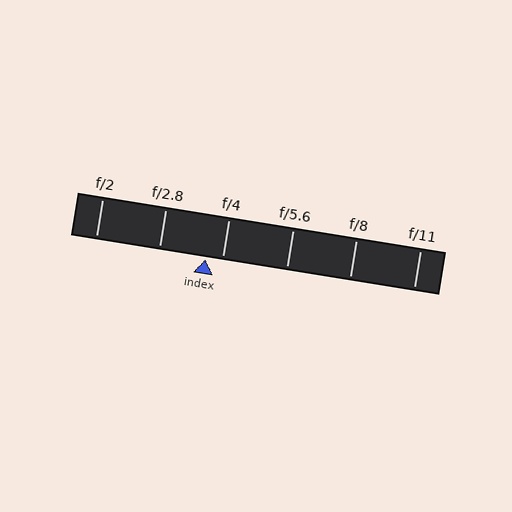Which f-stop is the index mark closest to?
The index mark is closest to f/4.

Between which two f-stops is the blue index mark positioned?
The index mark is between f/2.8 and f/4.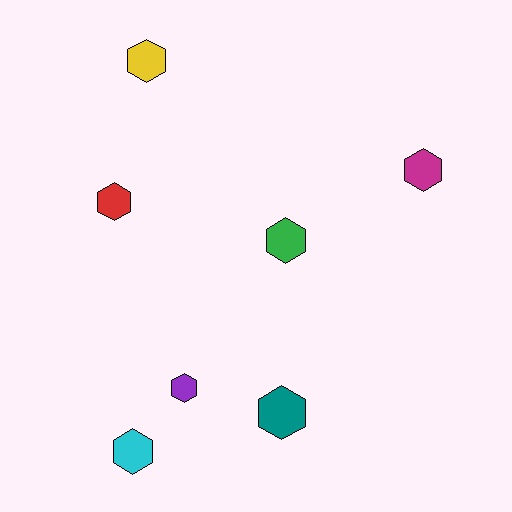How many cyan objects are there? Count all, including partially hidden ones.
There is 1 cyan object.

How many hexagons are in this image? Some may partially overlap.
There are 7 hexagons.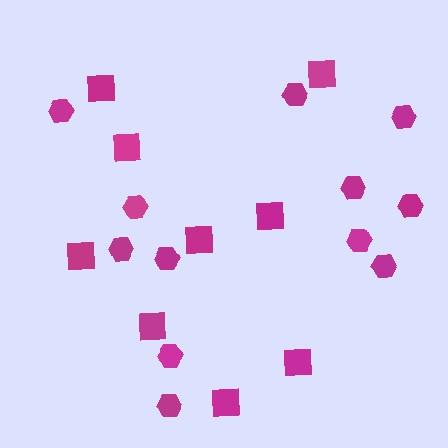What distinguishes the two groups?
There are 2 groups: one group of squares (9) and one group of hexagons (12).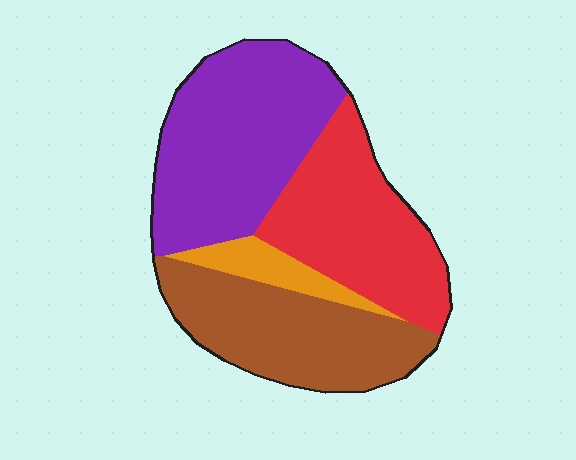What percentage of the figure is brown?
Brown takes up between a sixth and a third of the figure.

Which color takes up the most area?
Purple, at roughly 35%.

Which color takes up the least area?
Orange, at roughly 5%.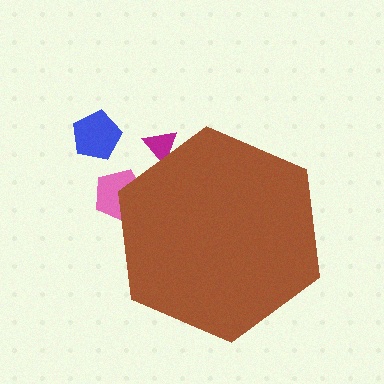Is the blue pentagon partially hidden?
No, the blue pentagon is fully visible.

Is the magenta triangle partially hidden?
Yes, the magenta triangle is partially hidden behind the brown hexagon.